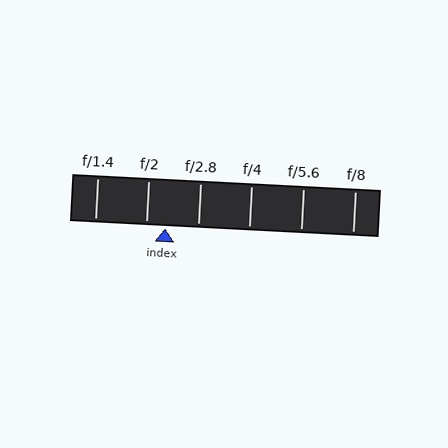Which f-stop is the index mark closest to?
The index mark is closest to f/2.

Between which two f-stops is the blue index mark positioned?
The index mark is between f/2 and f/2.8.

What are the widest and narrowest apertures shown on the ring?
The widest aperture shown is f/1.4 and the narrowest is f/8.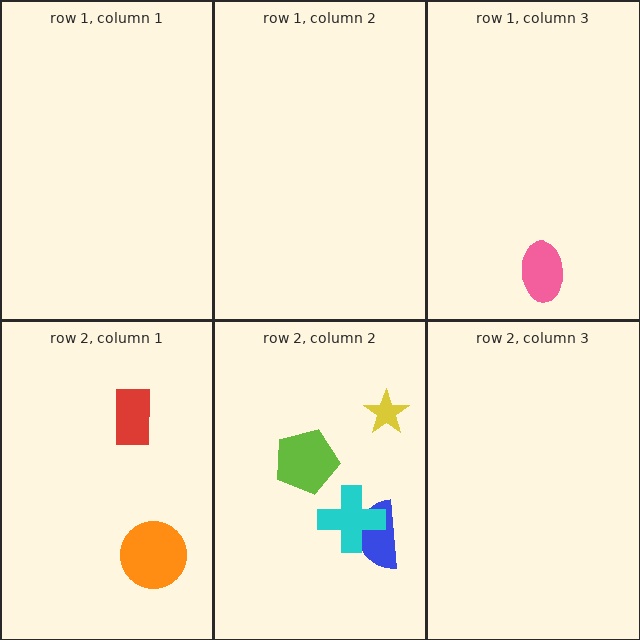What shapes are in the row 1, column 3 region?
The pink ellipse.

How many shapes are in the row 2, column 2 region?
4.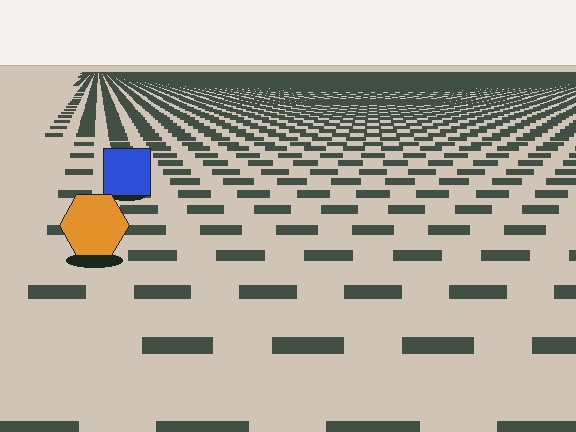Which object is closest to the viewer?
The orange hexagon is closest. The texture marks near it are larger and more spread out.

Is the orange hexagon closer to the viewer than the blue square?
Yes. The orange hexagon is closer — you can tell from the texture gradient: the ground texture is coarser near it.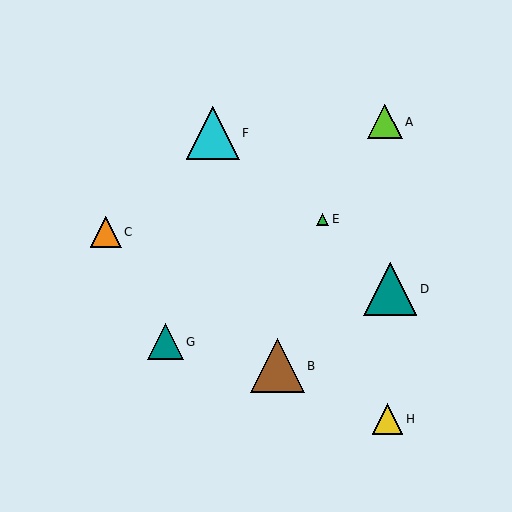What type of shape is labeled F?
Shape F is a cyan triangle.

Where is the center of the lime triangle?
The center of the lime triangle is at (385, 122).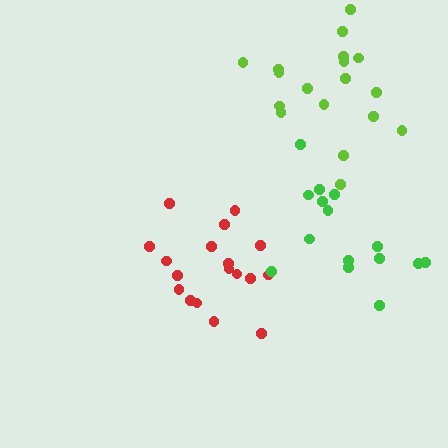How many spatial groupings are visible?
There are 3 spatial groupings.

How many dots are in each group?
Group 1: 18 dots, Group 2: 18 dots, Group 3: 15 dots (51 total).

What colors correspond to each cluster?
The clusters are colored: red, lime, green.